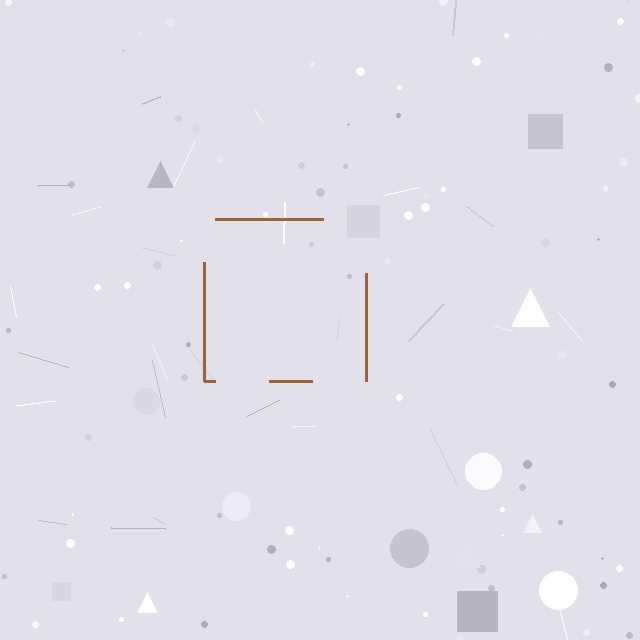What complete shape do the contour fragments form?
The contour fragments form a square.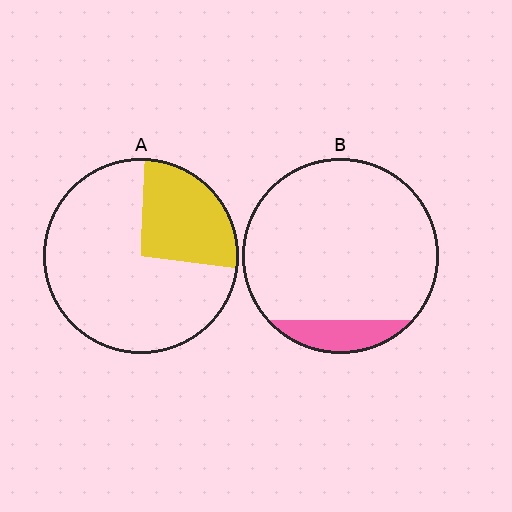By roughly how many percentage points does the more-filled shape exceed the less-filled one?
By roughly 15 percentage points (A over B).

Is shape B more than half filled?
No.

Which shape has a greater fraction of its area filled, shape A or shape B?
Shape A.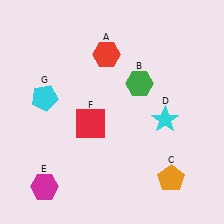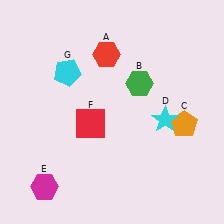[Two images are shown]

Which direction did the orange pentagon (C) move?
The orange pentagon (C) moved up.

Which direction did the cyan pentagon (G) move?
The cyan pentagon (G) moved up.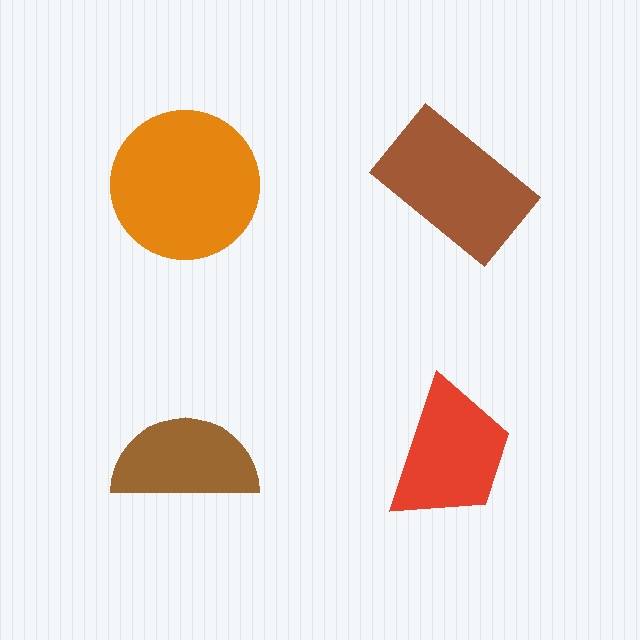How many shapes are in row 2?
2 shapes.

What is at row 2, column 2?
A red trapezoid.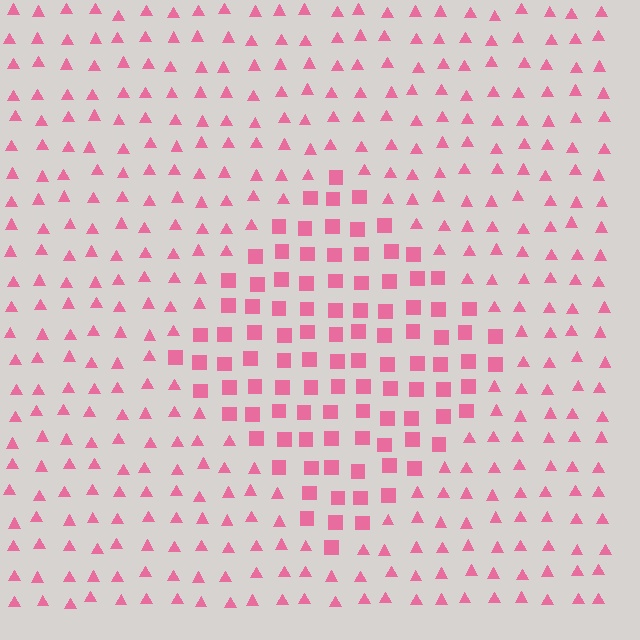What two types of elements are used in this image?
The image uses squares inside the diamond region and triangles outside it.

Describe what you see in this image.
The image is filled with small pink elements arranged in a uniform grid. A diamond-shaped region contains squares, while the surrounding area contains triangles. The boundary is defined purely by the change in element shape.